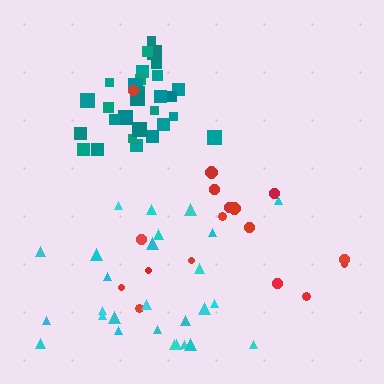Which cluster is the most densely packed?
Teal.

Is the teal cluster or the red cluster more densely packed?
Teal.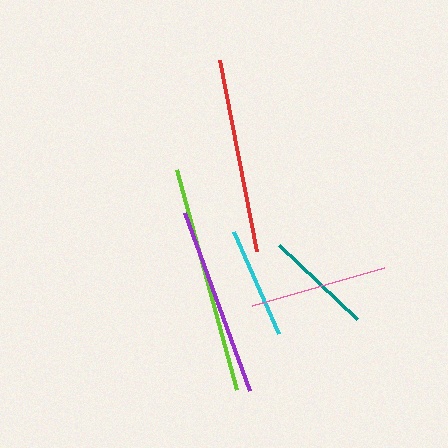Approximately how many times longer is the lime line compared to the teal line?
The lime line is approximately 2.1 times the length of the teal line.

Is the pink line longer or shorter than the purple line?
The purple line is longer than the pink line.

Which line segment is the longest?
The lime line is the longest at approximately 228 pixels.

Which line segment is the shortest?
The teal line is the shortest at approximately 108 pixels.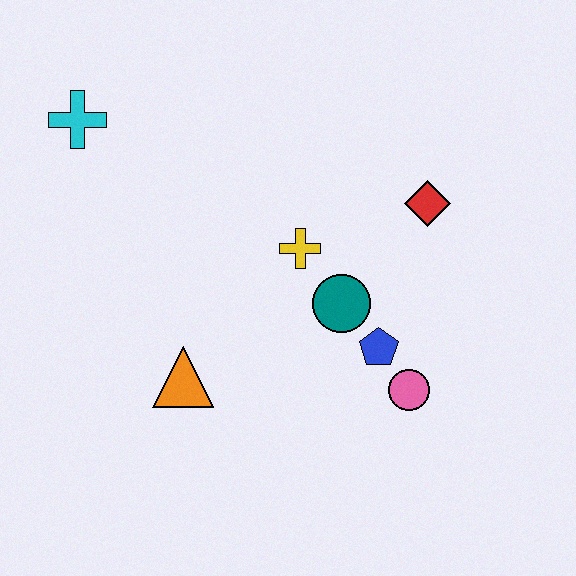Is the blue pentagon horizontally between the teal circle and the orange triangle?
No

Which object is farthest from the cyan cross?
The pink circle is farthest from the cyan cross.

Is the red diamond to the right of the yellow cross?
Yes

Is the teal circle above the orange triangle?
Yes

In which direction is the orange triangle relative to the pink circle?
The orange triangle is to the left of the pink circle.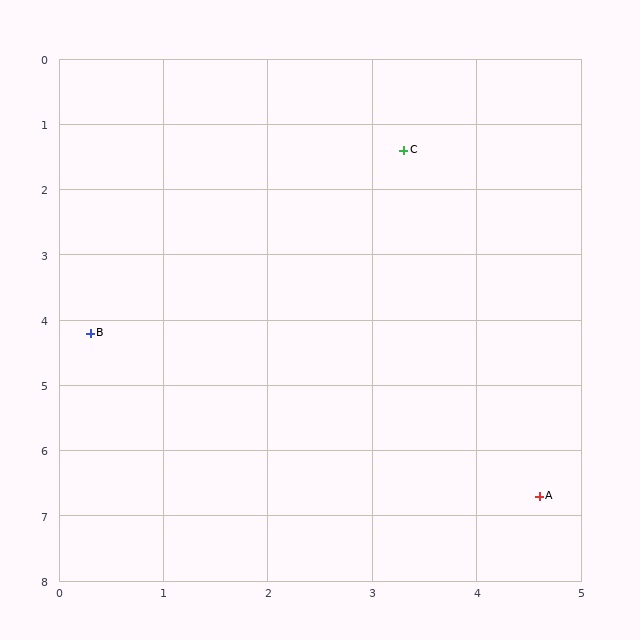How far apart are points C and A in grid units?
Points C and A are about 5.5 grid units apart.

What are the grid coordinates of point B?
Point B is at approximately (0.3, 4.2).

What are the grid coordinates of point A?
Point A is at approximately (4.6, 6.7).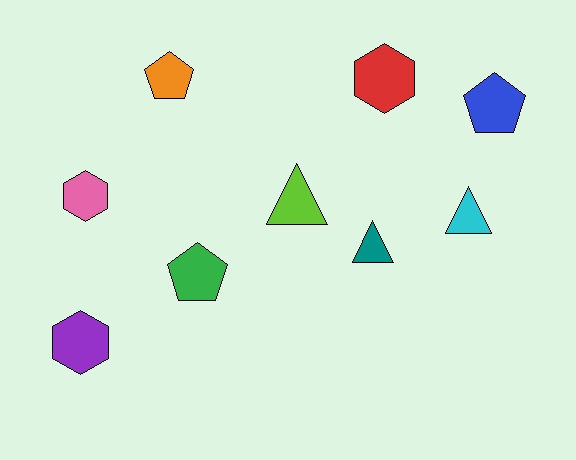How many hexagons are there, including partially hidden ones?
There are 3 hexagons.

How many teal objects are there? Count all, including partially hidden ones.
There is 1 teal object.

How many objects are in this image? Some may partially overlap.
There are 9 objects.